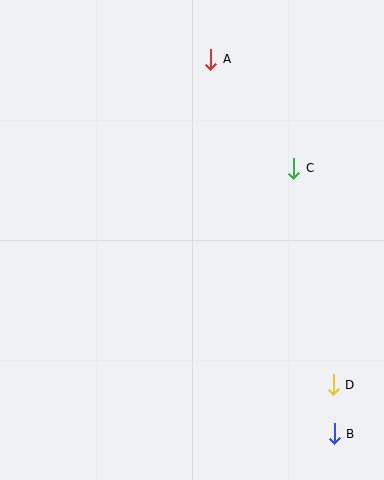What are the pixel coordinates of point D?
Point D is at (333, 385).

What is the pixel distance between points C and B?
The distance between C and B is 269 pixels.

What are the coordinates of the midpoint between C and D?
The midpoint between C and D is at (313, 277).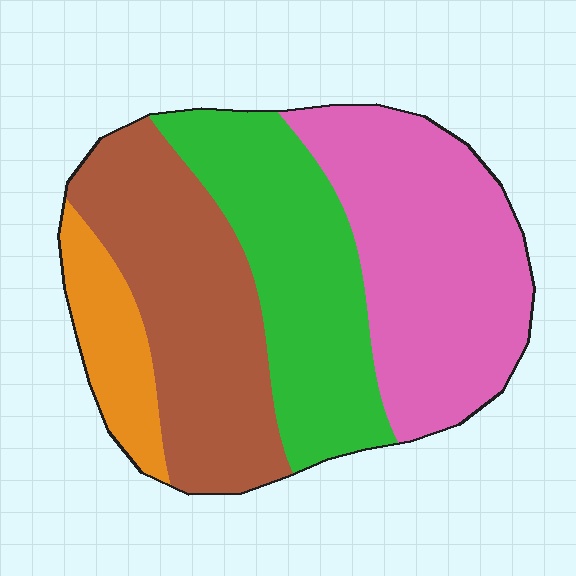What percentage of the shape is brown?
Brown takes up between a quarter and a half of the shape.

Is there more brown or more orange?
Brown.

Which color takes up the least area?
Orange, at roughly 10%.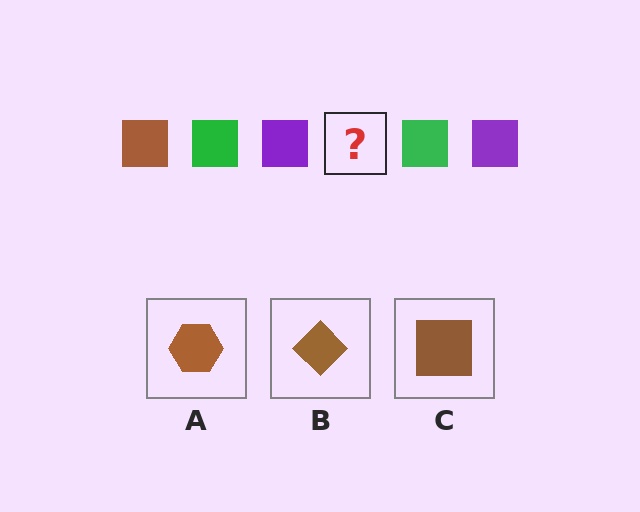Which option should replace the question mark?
Option C.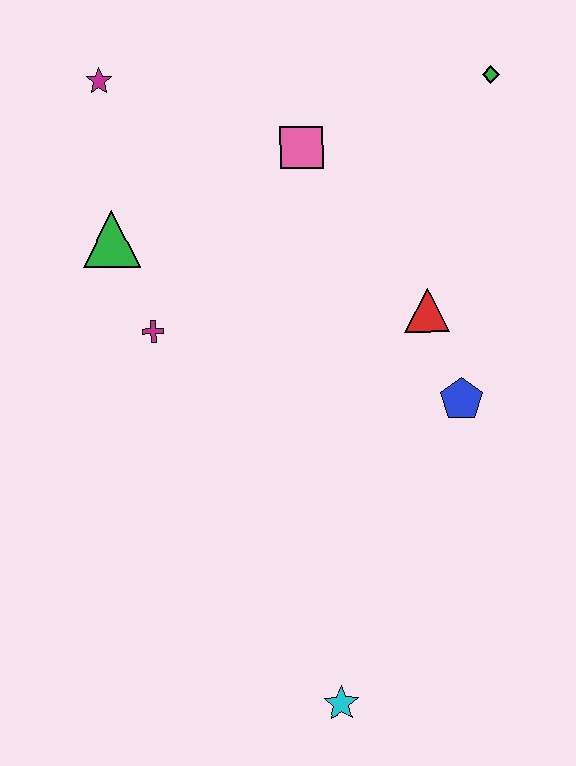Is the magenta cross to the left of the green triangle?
No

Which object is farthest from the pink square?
The cyan star is farthest from the pink square.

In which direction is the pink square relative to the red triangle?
The pink square is above the red triangle.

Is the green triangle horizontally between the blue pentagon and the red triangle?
No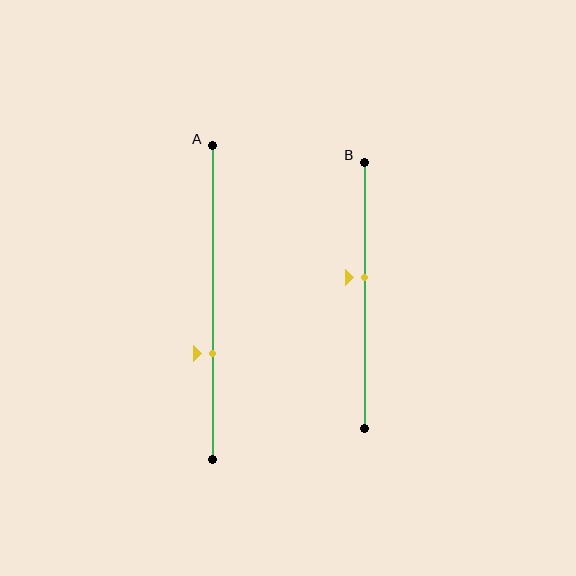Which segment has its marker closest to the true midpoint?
Segment B has its marker closest to the true midpoint.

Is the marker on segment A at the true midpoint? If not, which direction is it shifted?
No, the marker on segment A is shifted downward by about 16% of the segment length.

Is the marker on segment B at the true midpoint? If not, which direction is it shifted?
No, the marker on segment B is shifted upward by about 7% of the segment length.